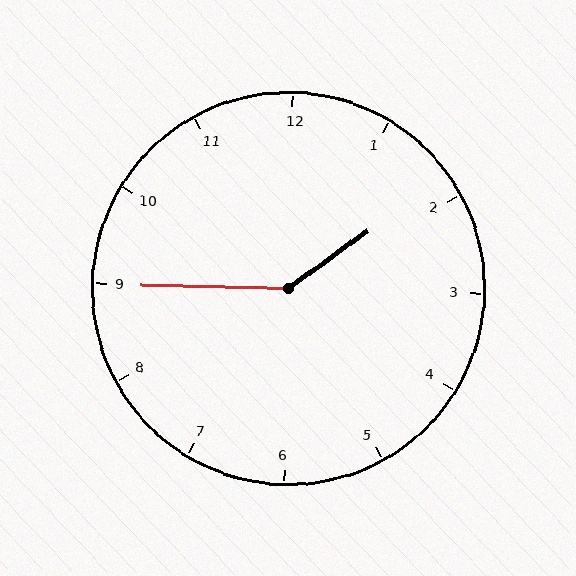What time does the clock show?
1:45.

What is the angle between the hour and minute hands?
Approximately 142 degrees.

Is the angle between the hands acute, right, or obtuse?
It is obtuse.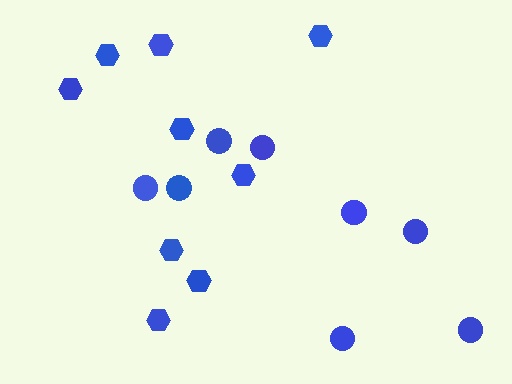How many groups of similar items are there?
There are 2 groups: one group of circles (8) and one group of hexagons (9).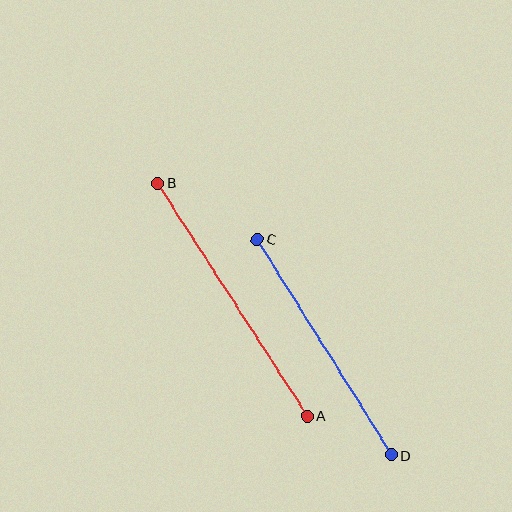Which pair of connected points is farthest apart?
Points A and B are farthest apart.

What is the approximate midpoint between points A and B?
The midpoint is at approximately (233, 299) pixels.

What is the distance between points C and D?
The distance is approximately 254 pixels.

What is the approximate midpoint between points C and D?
The midpoint is at approximately (324, 347) pixels.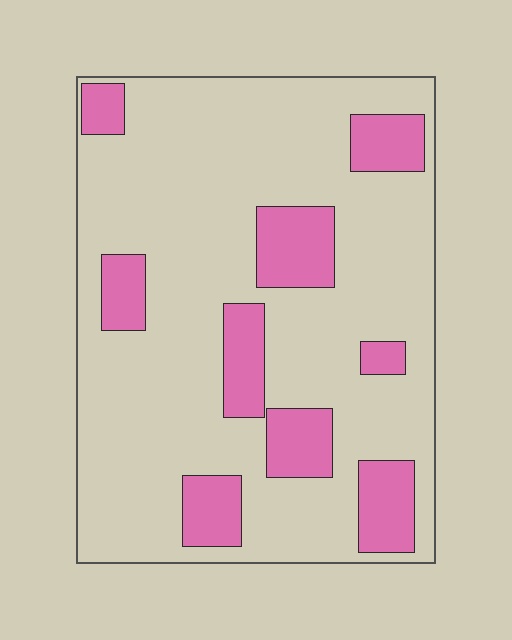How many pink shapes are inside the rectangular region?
9.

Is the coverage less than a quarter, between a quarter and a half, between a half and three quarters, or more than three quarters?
Less than a quarter.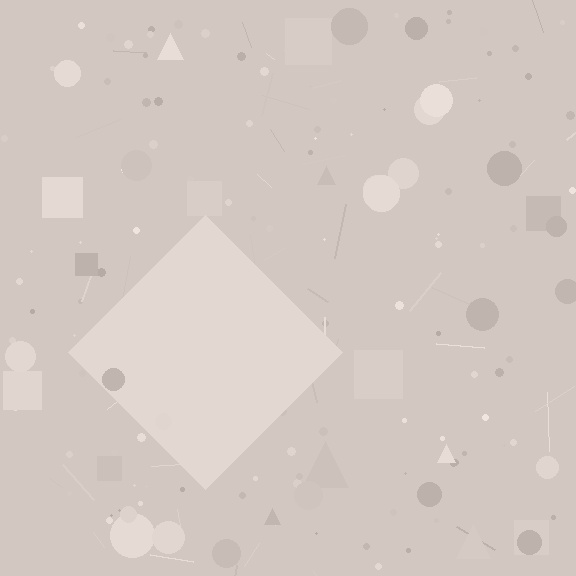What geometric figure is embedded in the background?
A diamond is embedded in the background.